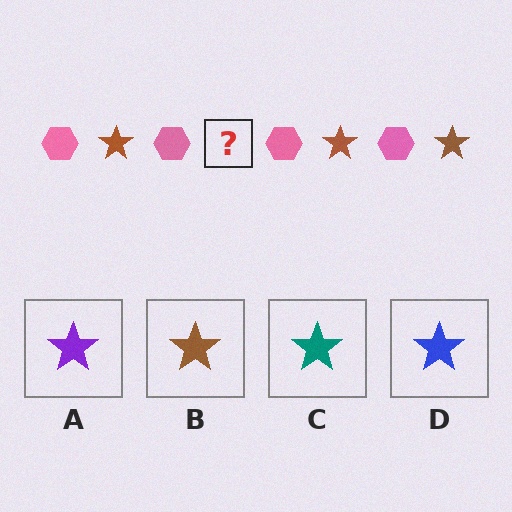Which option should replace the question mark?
Option B.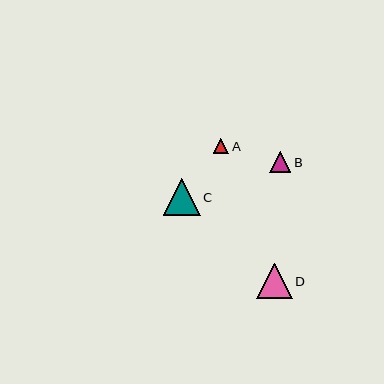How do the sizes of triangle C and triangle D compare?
Triangle C and triangle D are approximately the same size.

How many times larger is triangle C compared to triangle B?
Triangle C is approximately 1.8 times the size of triangle B.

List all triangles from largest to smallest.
From largest to smallest: C, D, B, A.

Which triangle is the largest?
Triangle C is the largest with a size of approximately 37 pixels.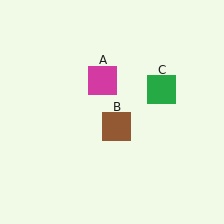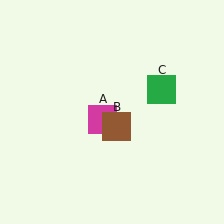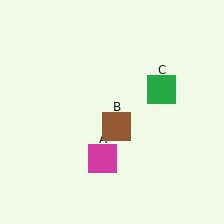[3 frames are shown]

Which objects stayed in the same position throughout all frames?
Brown square (object B) and green square (object C) remained stationary.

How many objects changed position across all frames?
1 object changed position: magenta square (object A).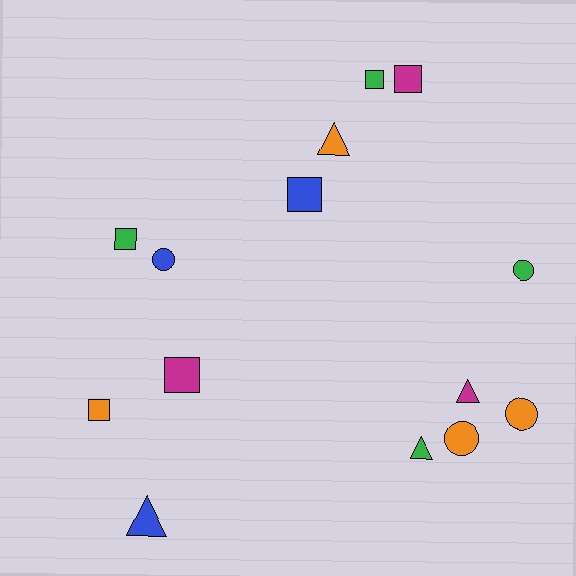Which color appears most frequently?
Orange, with 4 objects.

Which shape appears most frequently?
Square, with 6 objects.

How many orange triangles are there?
There is 1 orange triangle.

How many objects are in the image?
There are 14 objects.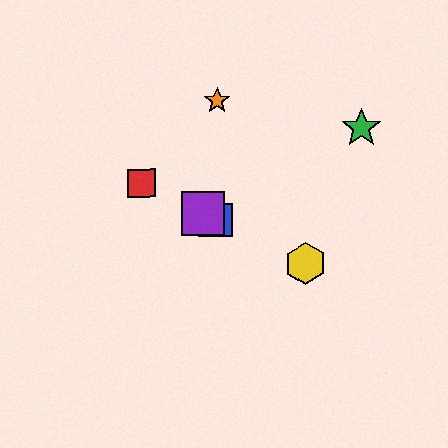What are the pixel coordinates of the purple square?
The purple square is at (203, 214).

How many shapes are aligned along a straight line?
4 shapes (the red square, the blue square, the yellow hexagon, the purple square) are aligned along a straight line.